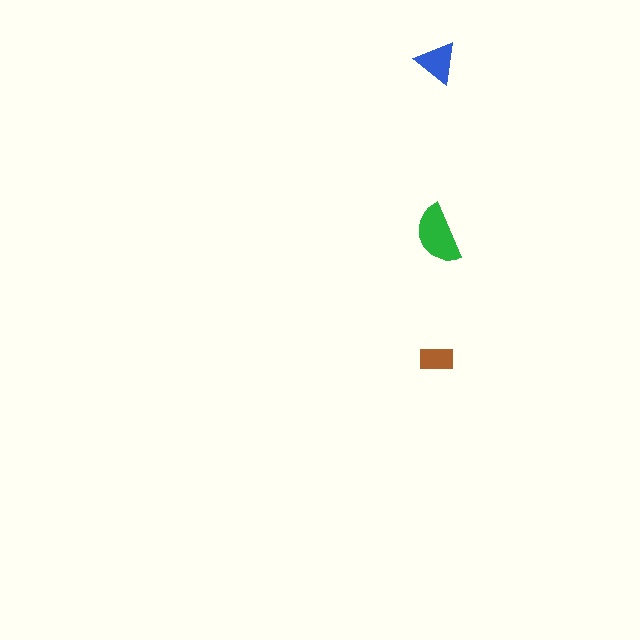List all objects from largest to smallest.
The green semicircle, the blue triangle, the brown rectangle.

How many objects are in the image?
There are 3 objects in the image.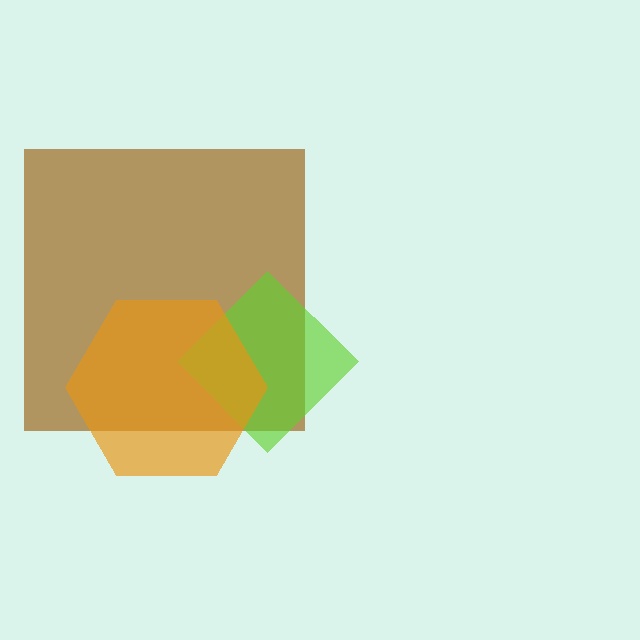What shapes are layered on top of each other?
The layered shapes are: a brown square, a lime diamond, an orange hexagon.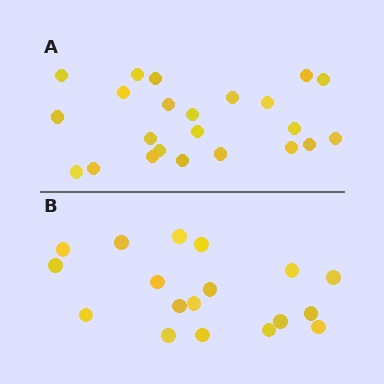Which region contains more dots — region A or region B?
Region A (the top region) has more dots.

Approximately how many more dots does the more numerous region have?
Region A has about 5 more dots than region B.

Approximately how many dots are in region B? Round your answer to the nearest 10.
About 20 dots. (The exact count is 18, which rounds to 20.)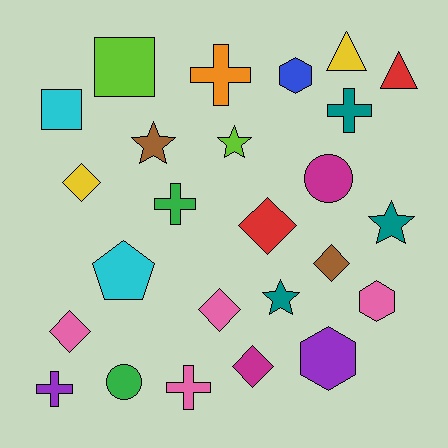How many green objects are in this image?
There are 2 green objects.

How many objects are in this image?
There are 25 objects.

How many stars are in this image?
There are 4 stars.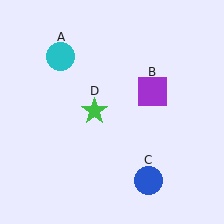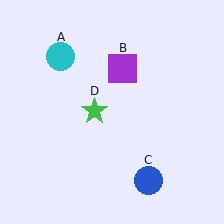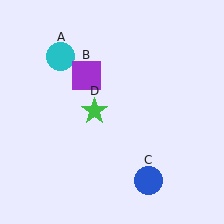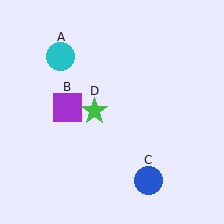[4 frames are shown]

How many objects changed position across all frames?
1 object changed position: purple square (object B).